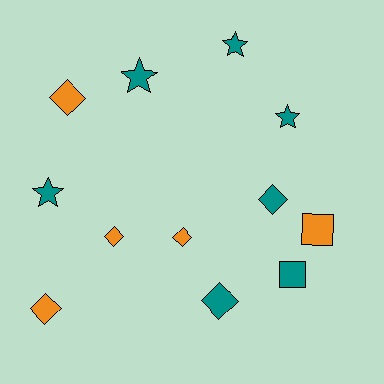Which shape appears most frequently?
Diamond, with 6 objects.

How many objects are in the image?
There are 12 objects.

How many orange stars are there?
There are no orange stars.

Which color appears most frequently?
Teal, with 7 objects.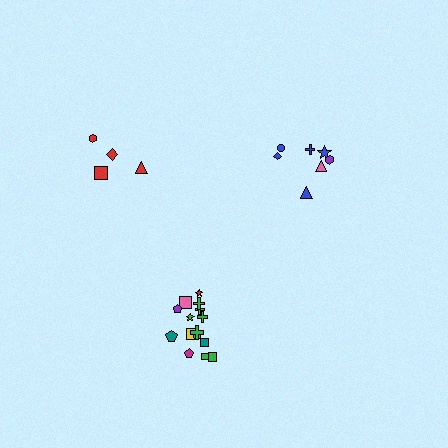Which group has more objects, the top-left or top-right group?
The top-right group.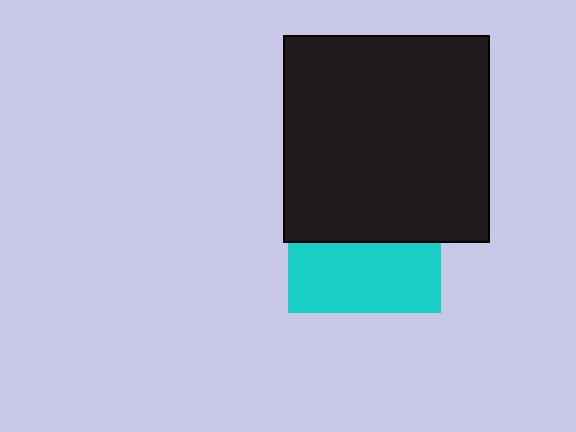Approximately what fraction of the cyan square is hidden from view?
Roughly 55% of the cyan square is hidden behind the black square.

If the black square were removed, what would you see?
You would see the complete cyan square.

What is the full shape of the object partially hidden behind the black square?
The partially hidden object is a cyan square.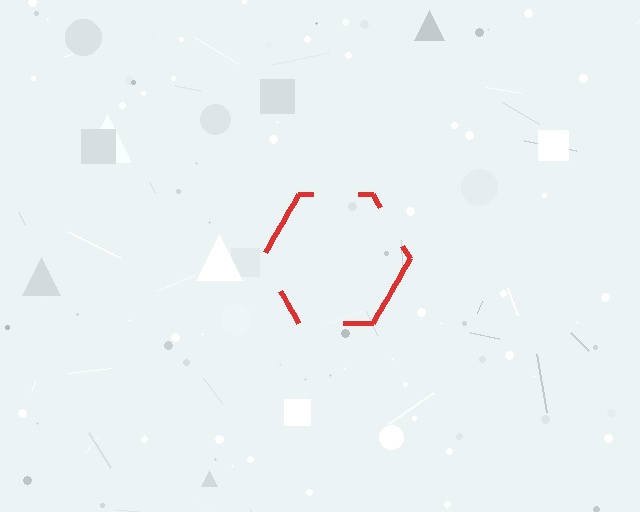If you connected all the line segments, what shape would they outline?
They would outline a hexagon.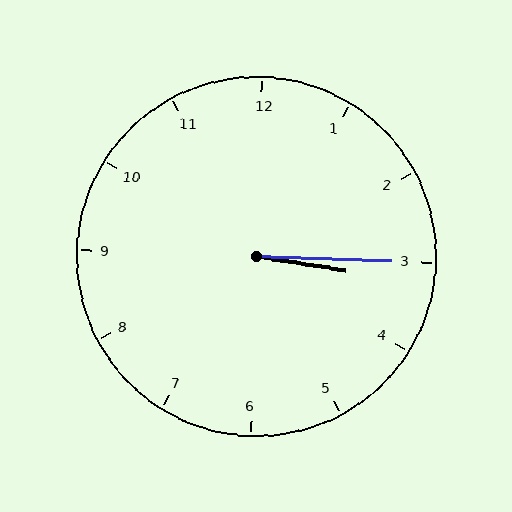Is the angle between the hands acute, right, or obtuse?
It is acute.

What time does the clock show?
3:15.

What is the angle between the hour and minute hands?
Approximately 8 degrees.